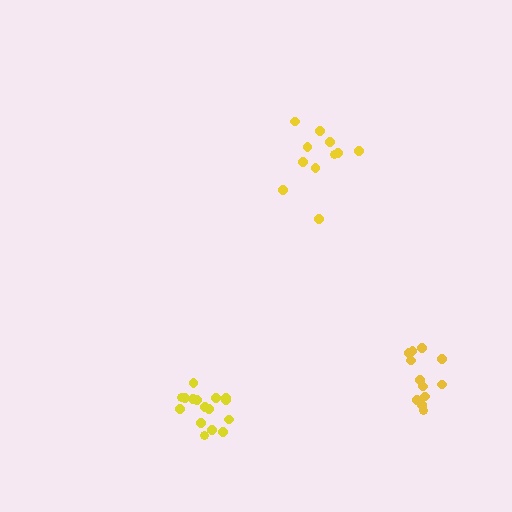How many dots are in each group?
Group 1: 16 dots, Group 2: 11 dots, Group 3: 12 dots (39 total).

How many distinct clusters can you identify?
There are 3 distinct clusters.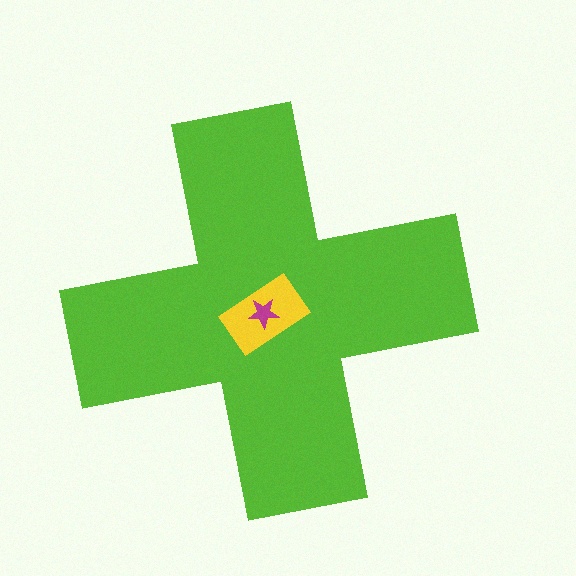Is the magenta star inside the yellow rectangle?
Yes.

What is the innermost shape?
The magenta star.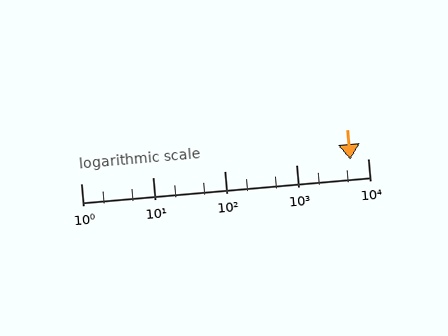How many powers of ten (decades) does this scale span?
The scale spans 4 decades, from 1 to 10000.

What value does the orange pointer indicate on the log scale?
The pointer indicates approximately 5800.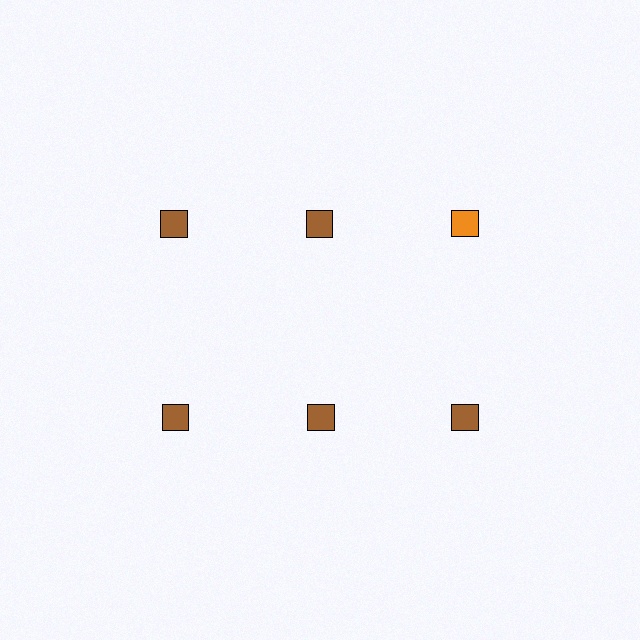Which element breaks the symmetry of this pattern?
The orange square in the top row, center column breaks the symmetry. All other shapes are brown squares.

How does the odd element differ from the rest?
It has a different color: orange instead of brown.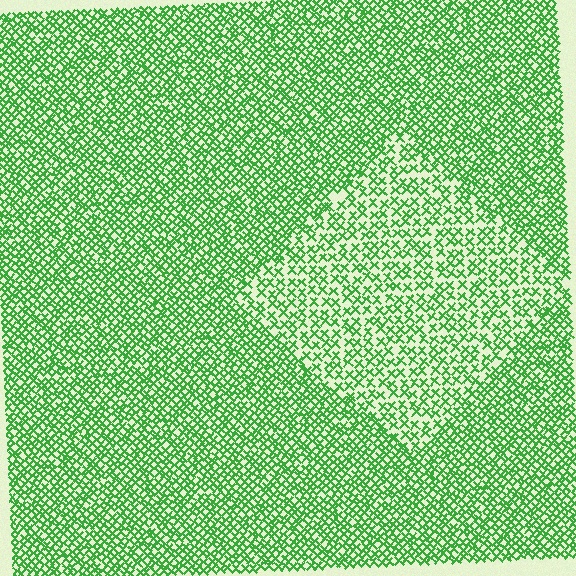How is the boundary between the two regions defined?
The boundary is defined by a change in element density (approximately 1.7x ratio). All elements are the same color, size, and shape.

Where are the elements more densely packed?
The elements are more densely packed outside the diamond boundary.